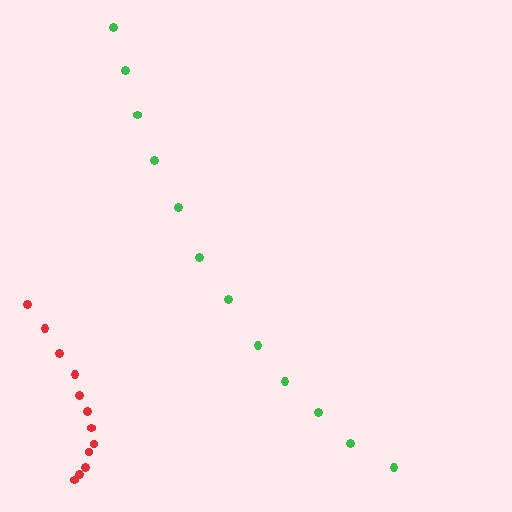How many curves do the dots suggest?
There are 2 distinct paths.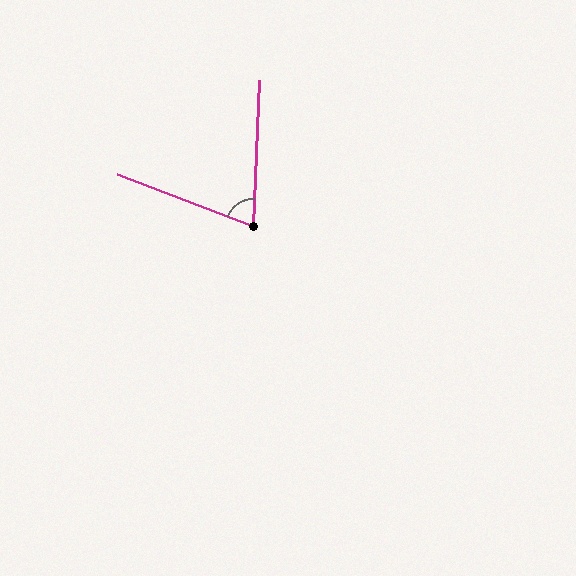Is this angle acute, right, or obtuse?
It is acute.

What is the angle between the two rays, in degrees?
Approximately 72 degrees.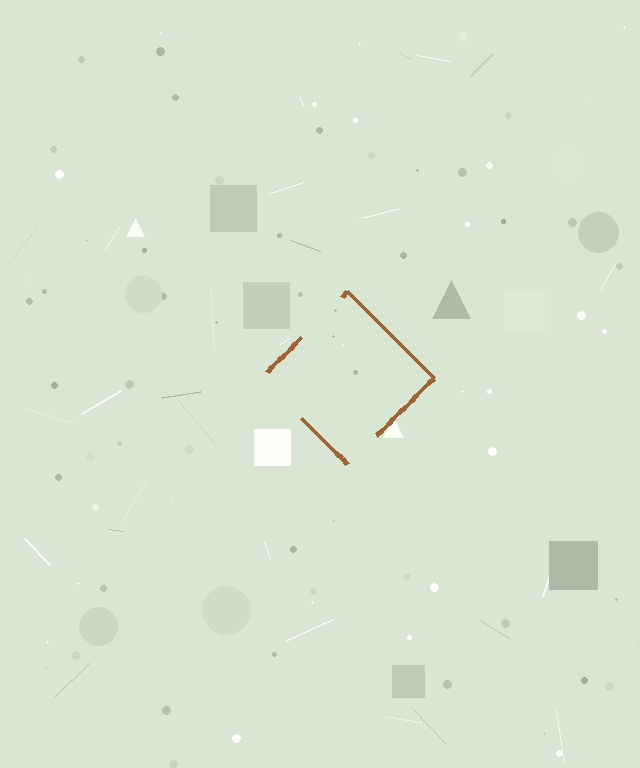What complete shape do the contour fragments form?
The contour fragments form a diamond.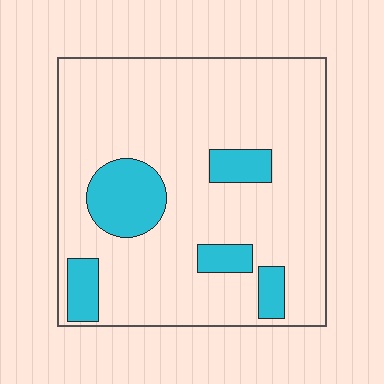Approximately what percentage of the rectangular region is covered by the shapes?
Approximately 15%.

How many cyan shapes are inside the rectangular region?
5.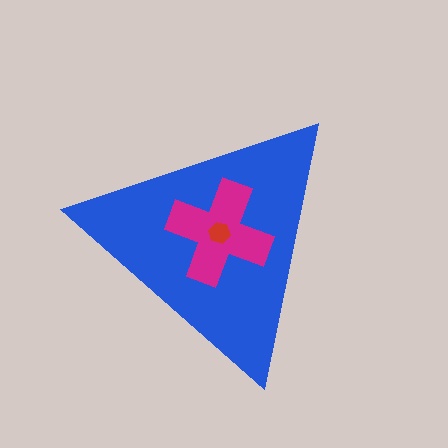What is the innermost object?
The red hexagon.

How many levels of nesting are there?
3.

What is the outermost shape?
The blue triangle.